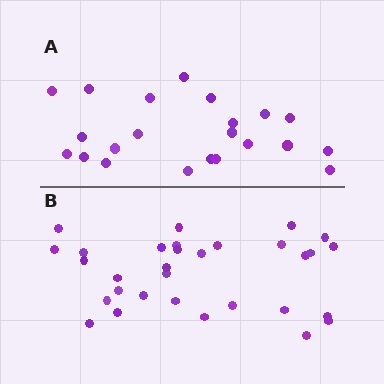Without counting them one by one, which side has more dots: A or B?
Region B (the bottom region) has more dots.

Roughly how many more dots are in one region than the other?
Region B has roughly 8 or so more dots than region A.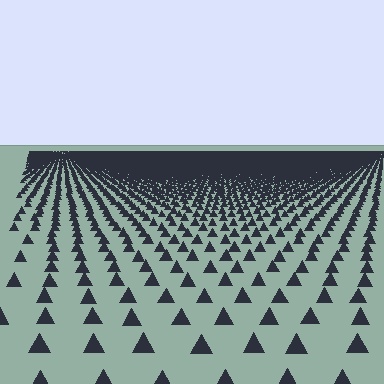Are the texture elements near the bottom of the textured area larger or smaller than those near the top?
Larger. Near the bottom, elements are closer to the viewer and appear at a bigger on-screen size.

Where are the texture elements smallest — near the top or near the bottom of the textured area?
Near the top.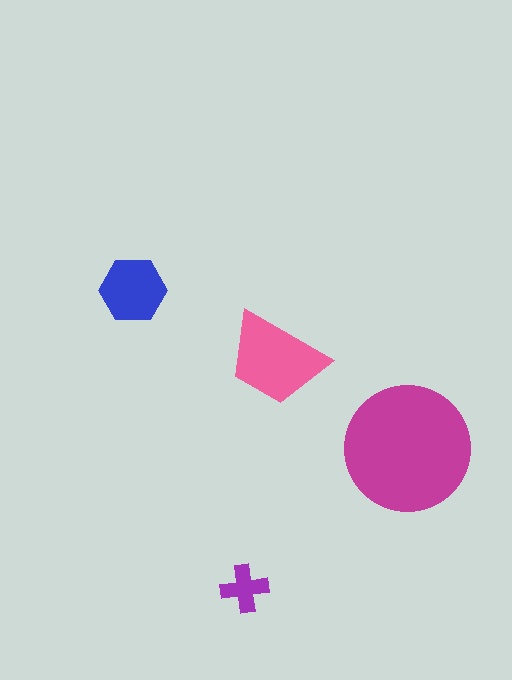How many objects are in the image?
There are 4 objects in the image.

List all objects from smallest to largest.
The purple cross, the blue hexagon, the pink trapezoid, the magenta circle.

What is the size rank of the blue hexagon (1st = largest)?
3rd.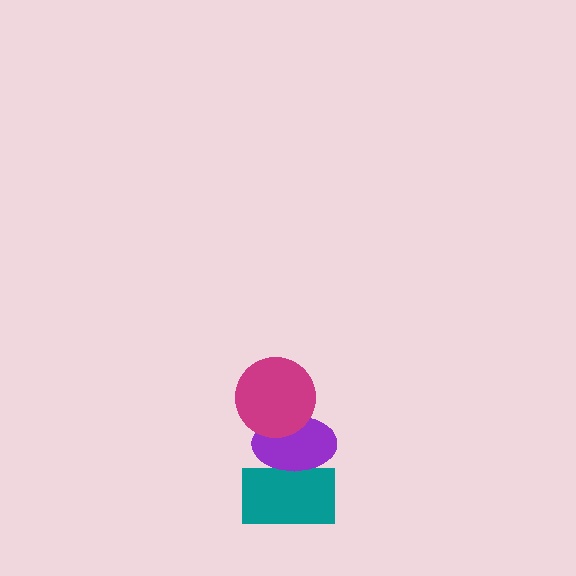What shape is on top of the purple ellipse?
The magenta circle is on top of the purple ellipse.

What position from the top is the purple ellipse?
The purple ellipse is 2nd from the top.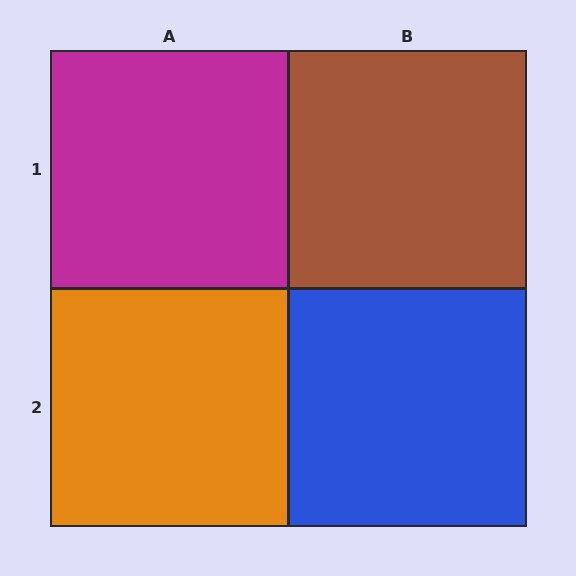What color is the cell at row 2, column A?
Orange.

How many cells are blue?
1 cell is blue.